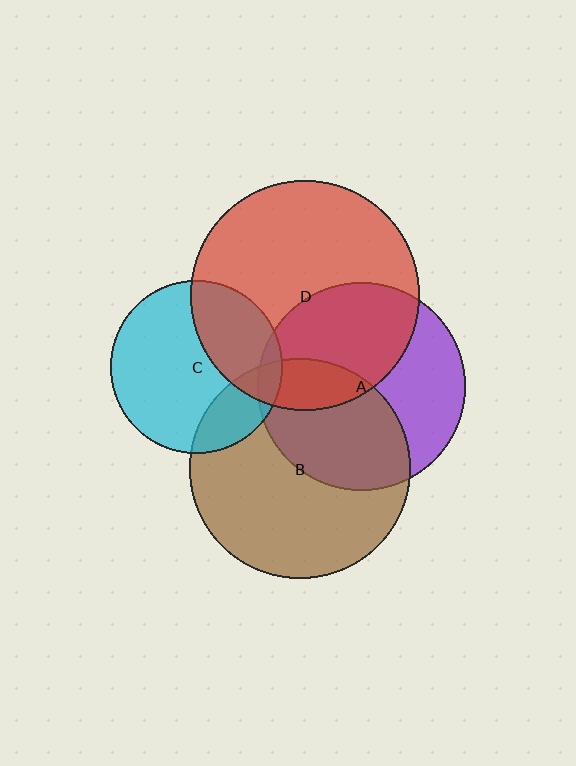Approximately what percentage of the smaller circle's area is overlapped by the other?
Approximately 45%.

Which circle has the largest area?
Circle D (red).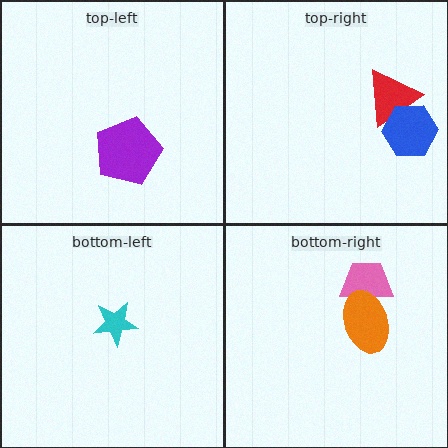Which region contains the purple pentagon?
The top-left region.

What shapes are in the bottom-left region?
The cyan star.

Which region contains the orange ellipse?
The bottom-right region.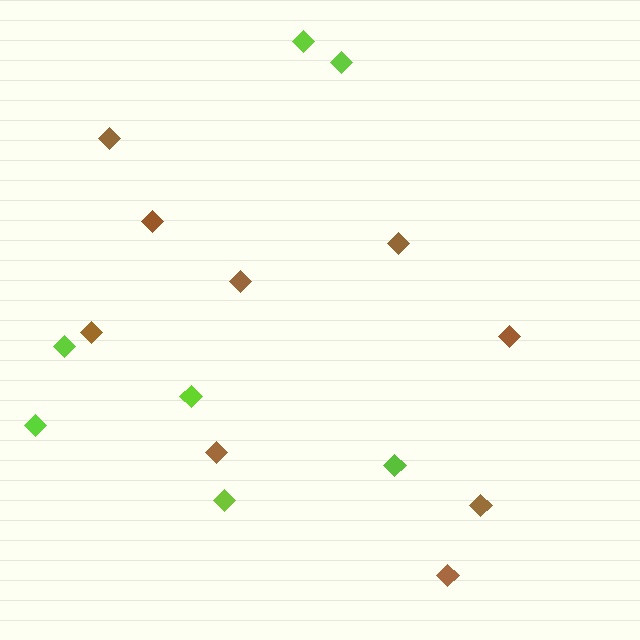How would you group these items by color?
There are 2 groups: one group of brown diamonds (9) and one group of lime diamonds (7).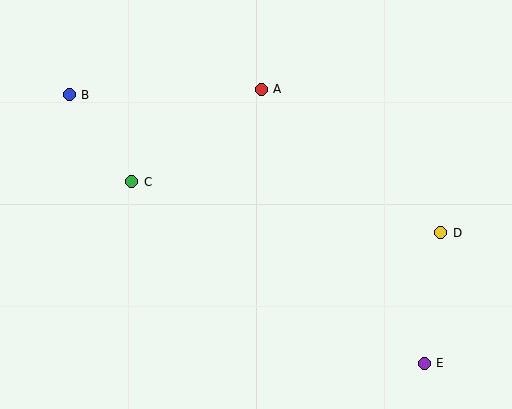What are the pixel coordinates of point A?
Point A is at (261, 89).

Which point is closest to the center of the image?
Point A at (261, 89) is closest to the center.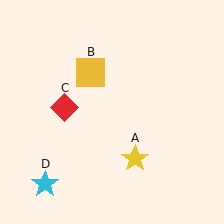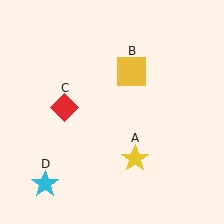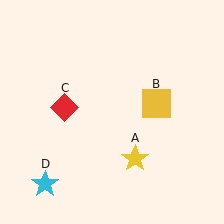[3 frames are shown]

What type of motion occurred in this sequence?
The yellow square (object B) rotated clockwise around the center of the scene.